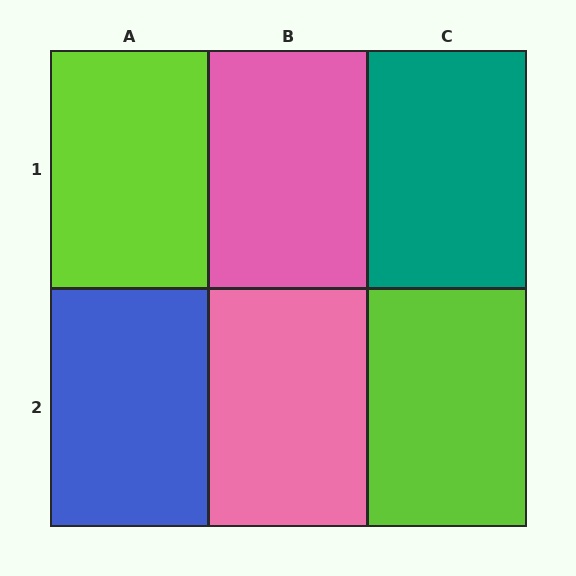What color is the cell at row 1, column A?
Lime.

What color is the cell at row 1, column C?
Teal.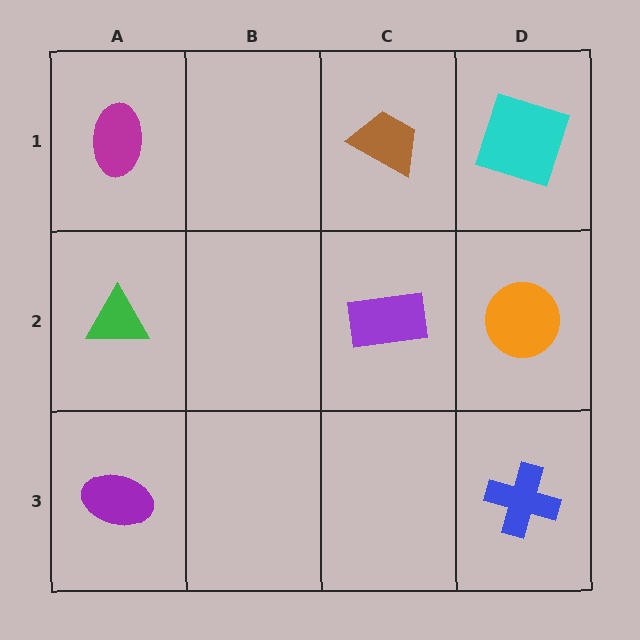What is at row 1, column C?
A brown trapezoid.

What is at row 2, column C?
A purple rectangle.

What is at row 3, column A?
A purple ellipse.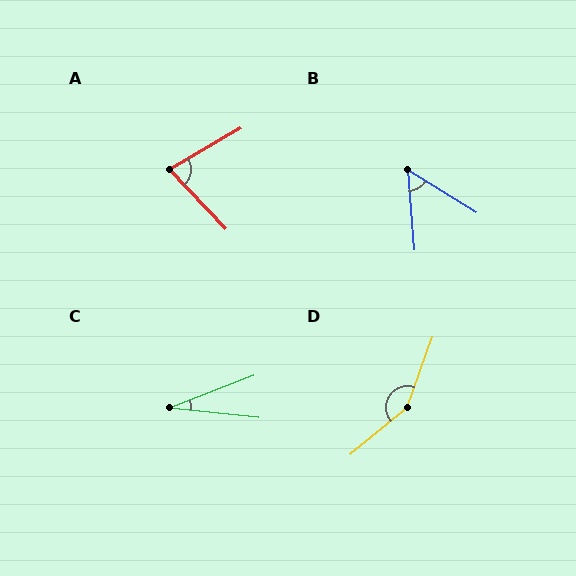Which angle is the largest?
D, at approximately 150 degrees.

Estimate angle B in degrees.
Approximately 54 degrees.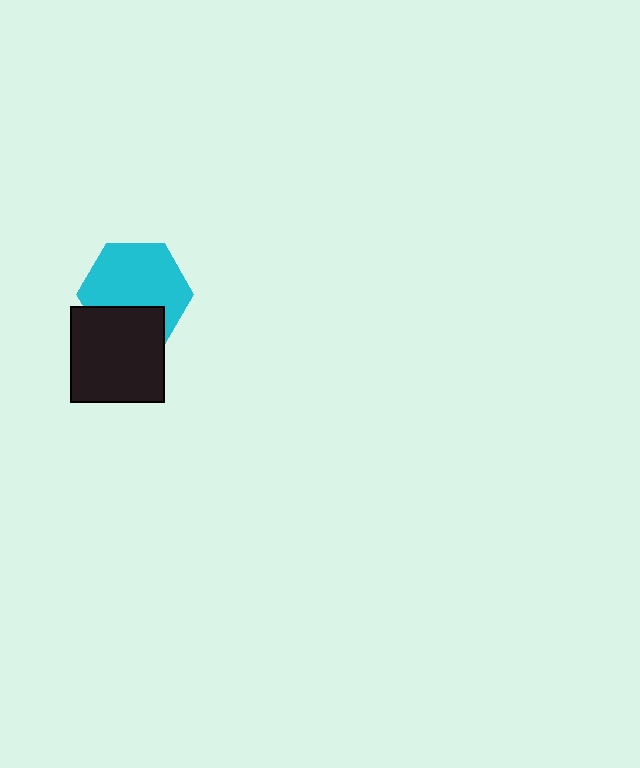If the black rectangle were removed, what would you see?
You would see the complete cyan hexagon.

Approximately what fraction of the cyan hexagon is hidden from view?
Roughly 32% of the cyan hexagon is hidden behind the black rectangle.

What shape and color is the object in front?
The object in front is a black rectangle.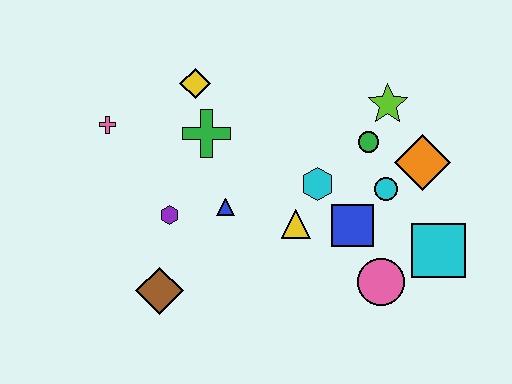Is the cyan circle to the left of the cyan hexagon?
No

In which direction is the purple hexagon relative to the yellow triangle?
The purple hexagon is to the left of the yellow triangle.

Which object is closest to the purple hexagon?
The blue triangle is closest to the purple hexagon.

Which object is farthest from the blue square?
The pink cross is farthest from the blue square.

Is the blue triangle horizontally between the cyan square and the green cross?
Yes